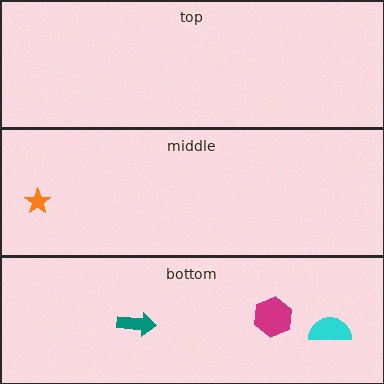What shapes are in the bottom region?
The teal arrow, the magenta hexagon, the cyan semicircle.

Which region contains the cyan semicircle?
The bottom region.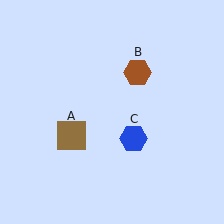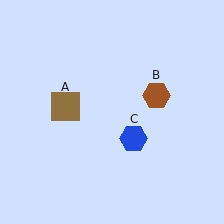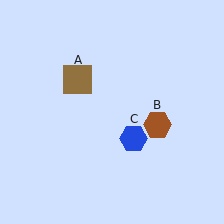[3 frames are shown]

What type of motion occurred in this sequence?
The brown square (object A), brown hexagon (object B) rotated clockwise around the center of the scene.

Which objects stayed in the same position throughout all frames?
Blue hexagon (object C) remained stationary.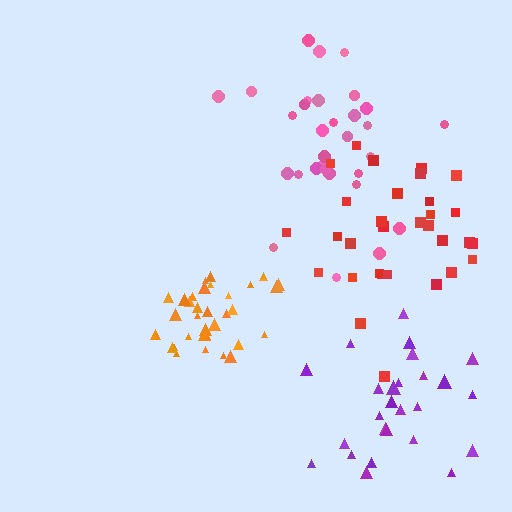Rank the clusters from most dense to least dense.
orange, purple, pink, red.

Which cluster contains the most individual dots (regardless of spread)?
Orange (34).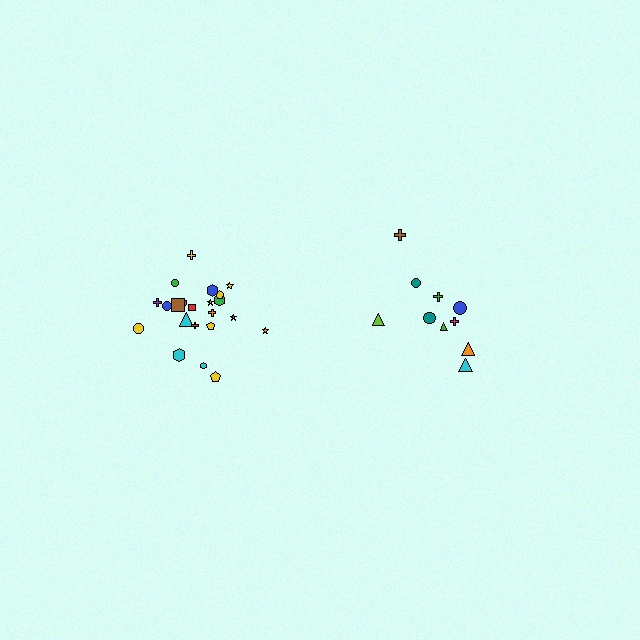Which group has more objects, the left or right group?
The left group.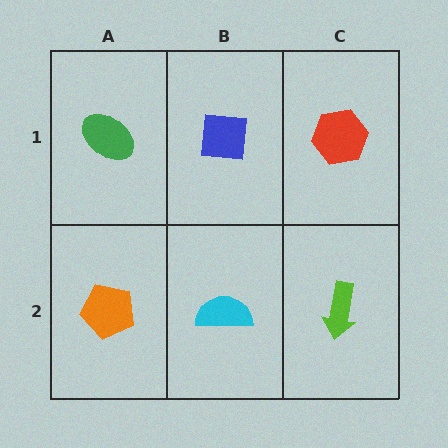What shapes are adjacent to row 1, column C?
A lime arrow (row 2, column C), a blue square (row 1, column B).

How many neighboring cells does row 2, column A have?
2.